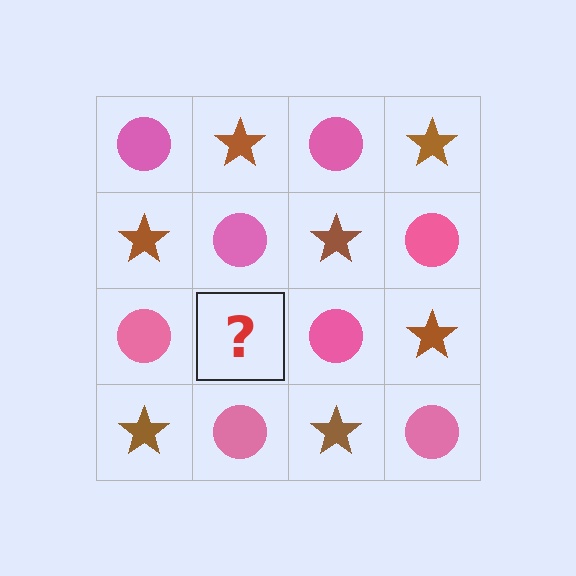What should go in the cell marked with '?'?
The missing cell should contain a brown star.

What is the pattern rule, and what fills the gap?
The rule is that it alternates pink circle and brown star in a checkerboard pattern. The gap should be filled with a brown star.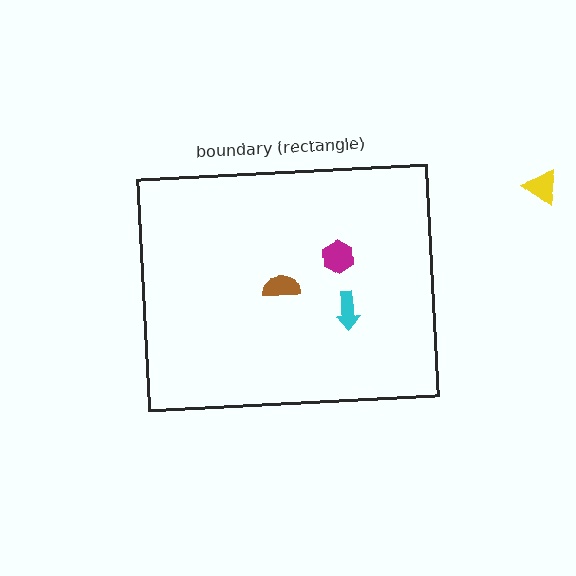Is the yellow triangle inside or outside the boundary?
Outside.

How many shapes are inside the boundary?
3 inside, 1 outside.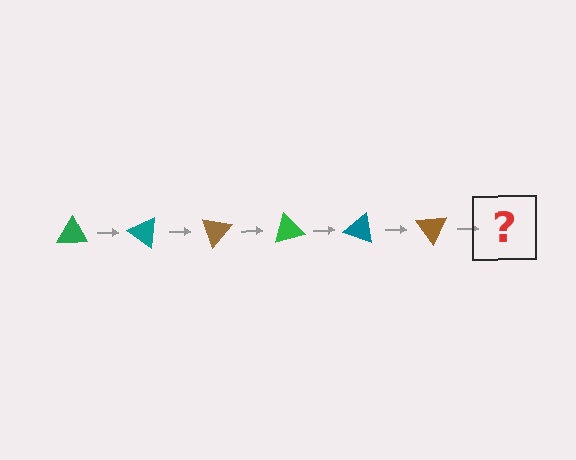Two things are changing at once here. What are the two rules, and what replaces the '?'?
The two rules are that it rotates 35 degrees each step and the color cycles through green, teal, and brown. The '?' should be a green triangle, rotated 210 degrees from the start.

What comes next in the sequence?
The next element should be a green triangle, rotated 210 degrees from the start.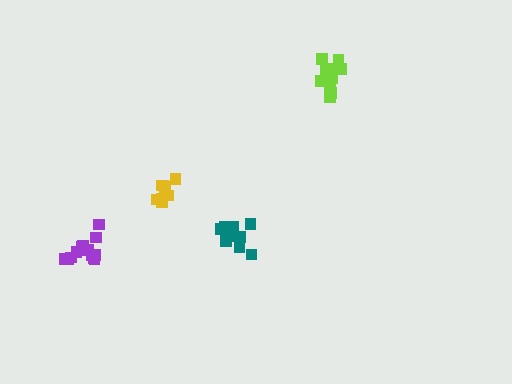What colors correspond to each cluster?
The clusters are colored: teal, lime, yellow, purple.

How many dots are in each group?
Group 1: 9 dots, Group 2: 13 dots, Group 3: 9 dots, Group 4: 15 dots (46 total).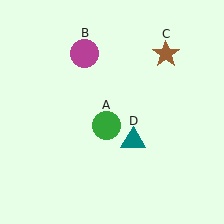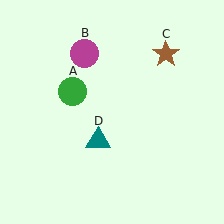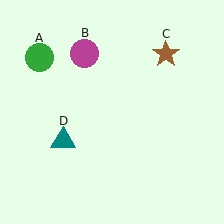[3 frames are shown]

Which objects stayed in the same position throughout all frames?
Magenta circle (object B) and brown star (object C) remained stationary.